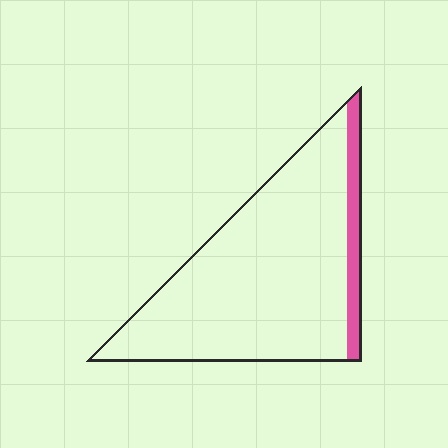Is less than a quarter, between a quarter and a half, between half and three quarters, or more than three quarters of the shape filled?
Less than a quarter.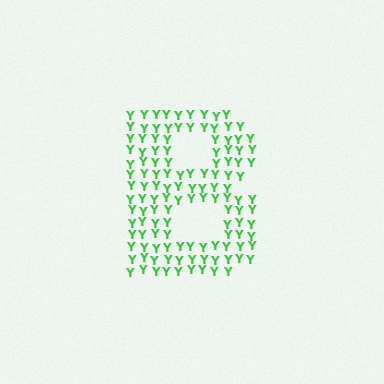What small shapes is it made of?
It is made of small letter Y's.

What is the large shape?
The large shape is the letter B.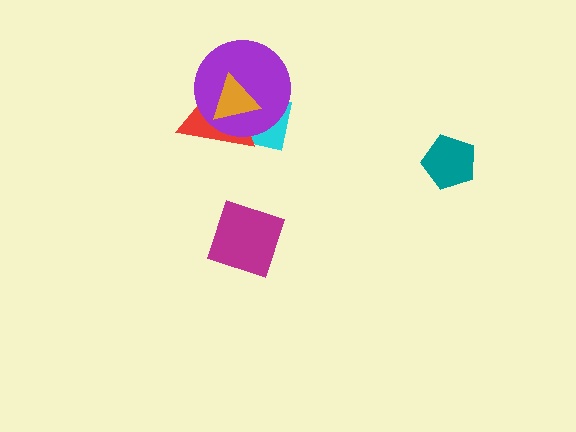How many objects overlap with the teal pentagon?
0 objects overlap with the teal pentagon.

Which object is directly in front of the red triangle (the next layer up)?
The purple circle is directly in front of the red triangle.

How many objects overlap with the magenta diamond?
0 objects overlap with the magenta diamond.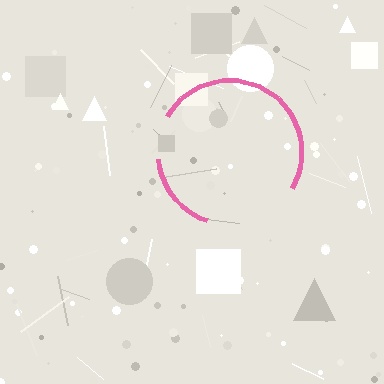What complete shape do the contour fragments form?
The contour fragments form a circle.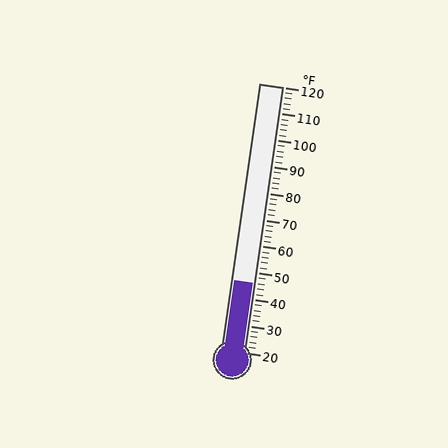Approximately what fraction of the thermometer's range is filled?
The thermometer is filled to approximately 25% of its range.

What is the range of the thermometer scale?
The thermometer scale ranges from 20°F to 120°F.